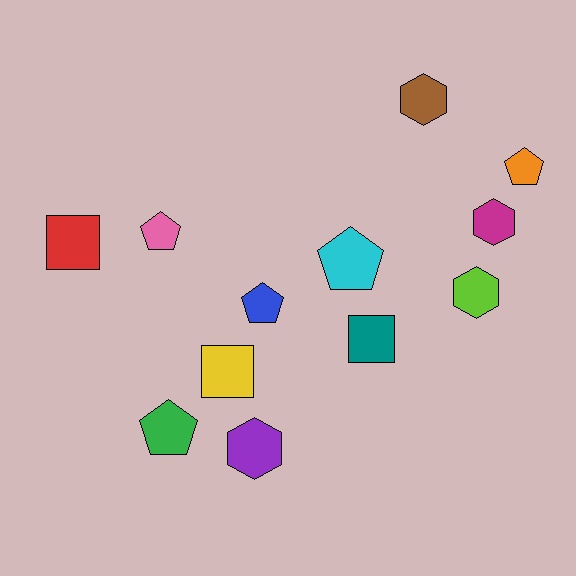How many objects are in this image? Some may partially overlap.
There are 12 objects.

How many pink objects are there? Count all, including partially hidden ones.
There is 1 pink object.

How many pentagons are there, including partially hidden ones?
There are 5 pentagons.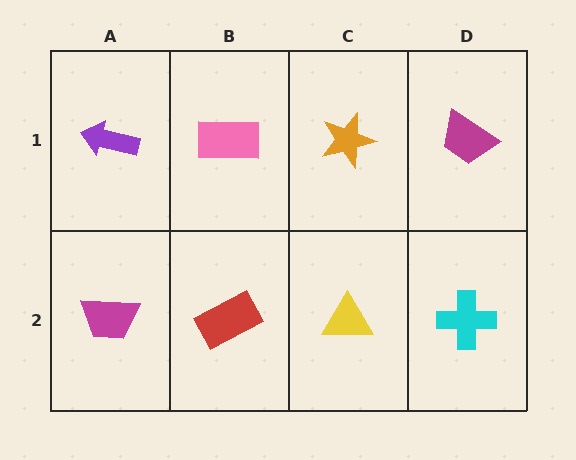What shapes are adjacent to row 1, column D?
A cyan cross (row 2, column D), an orange star (row 1, column C).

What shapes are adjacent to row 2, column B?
A pink rectangle (row 1, column B), a magenta trapezoid (row 2, column A), a yellow triangle (row 2, column C).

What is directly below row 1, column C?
A yellow triangle.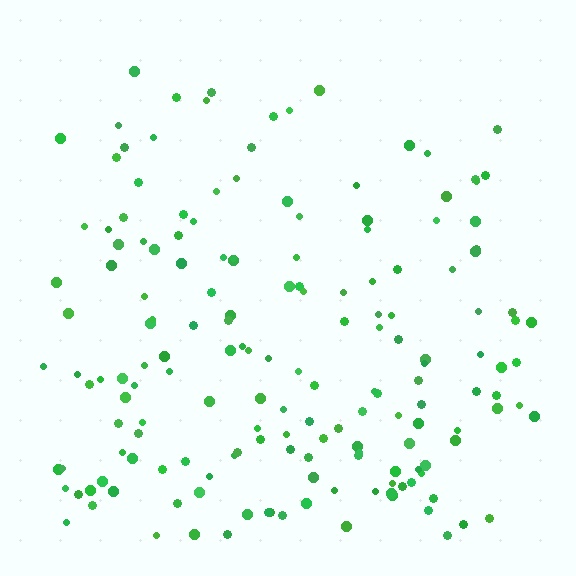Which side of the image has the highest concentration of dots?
The bottom.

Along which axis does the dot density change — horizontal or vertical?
Vertical.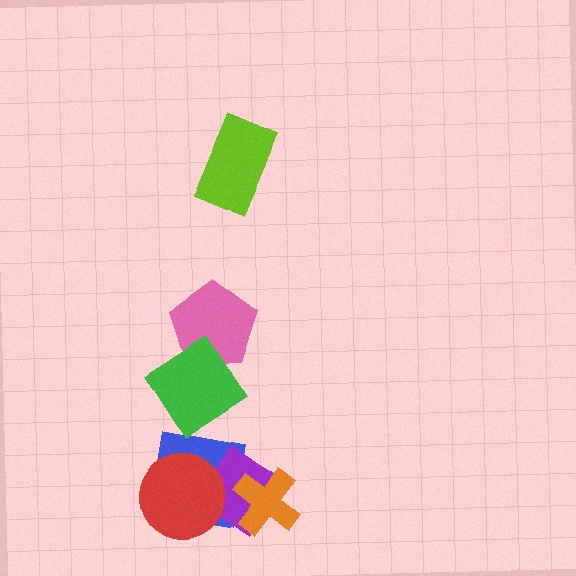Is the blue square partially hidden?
Yes, it is partially covered by another shape.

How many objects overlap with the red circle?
2 objects overlap with the red circle.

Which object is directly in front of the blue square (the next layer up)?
The purple diamond is directly in front of the blue square.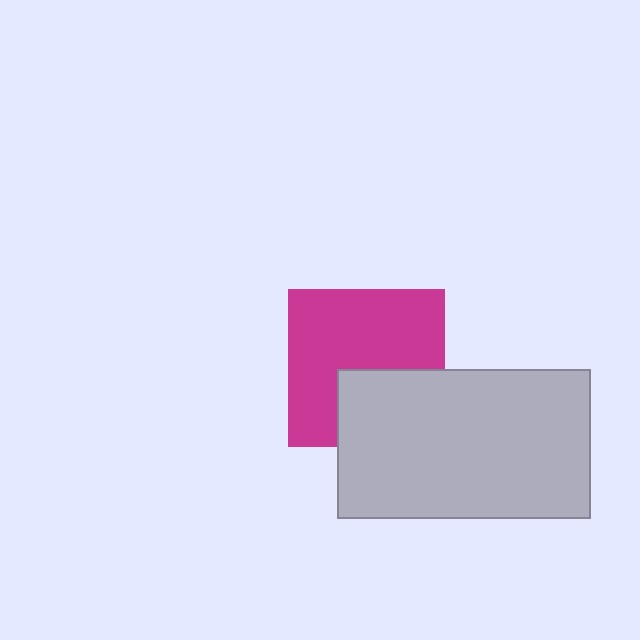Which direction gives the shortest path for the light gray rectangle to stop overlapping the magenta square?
Moving down gives the shortest separation.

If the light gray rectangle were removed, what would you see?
You would see the complete magenta square.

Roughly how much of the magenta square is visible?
Most of it is visible (roughly 66%).